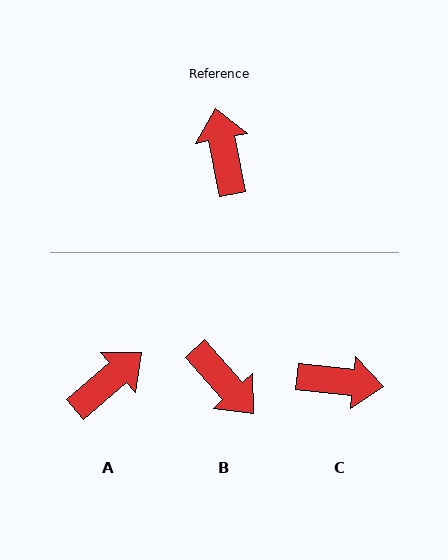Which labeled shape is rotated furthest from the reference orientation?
B, about 149 degrees away.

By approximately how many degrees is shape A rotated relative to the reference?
Approximately 60 degrees clockwise.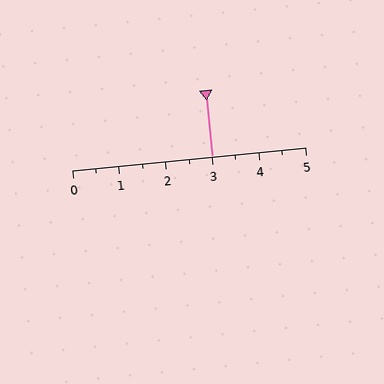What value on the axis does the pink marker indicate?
The marker indicates approximately 3.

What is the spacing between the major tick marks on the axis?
The major ticks are spaced 1 apart.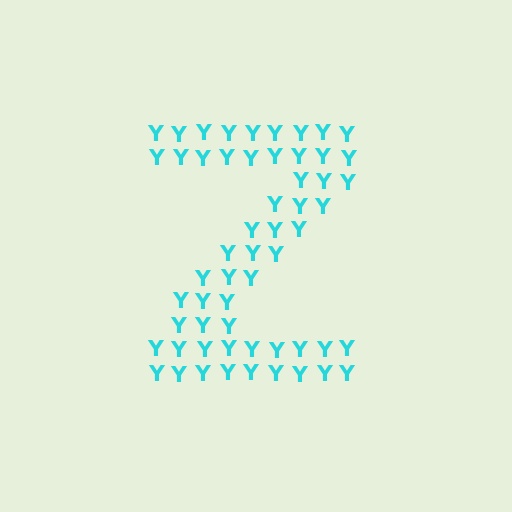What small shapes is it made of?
It is made of small letter Y's.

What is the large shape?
The large shape is the letter Z.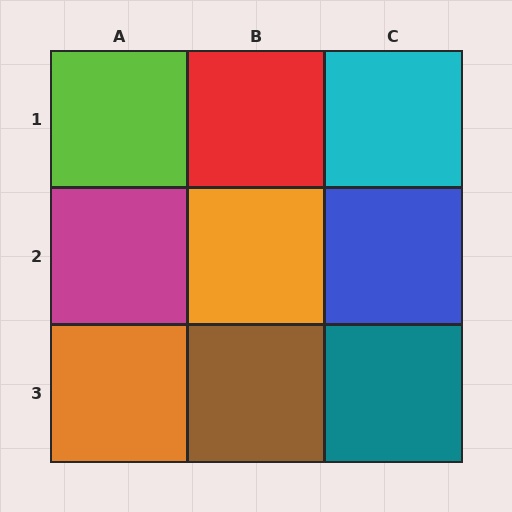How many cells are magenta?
1 cell is magenta.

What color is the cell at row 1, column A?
Lime.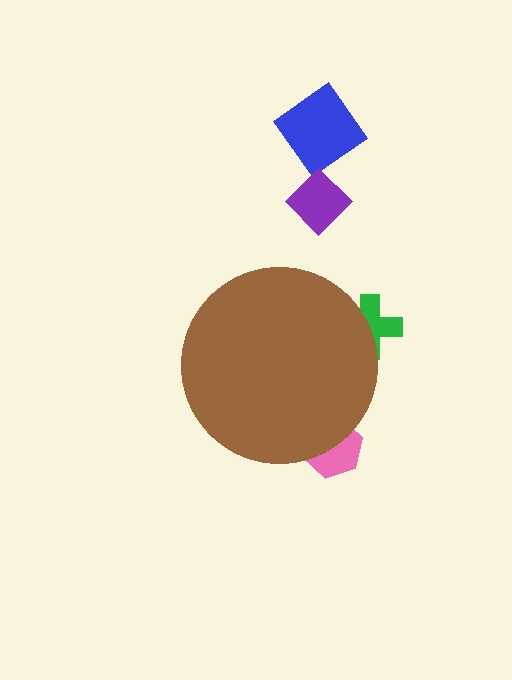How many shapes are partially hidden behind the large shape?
2 shapes are partially hidden.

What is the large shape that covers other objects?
A brown circle.